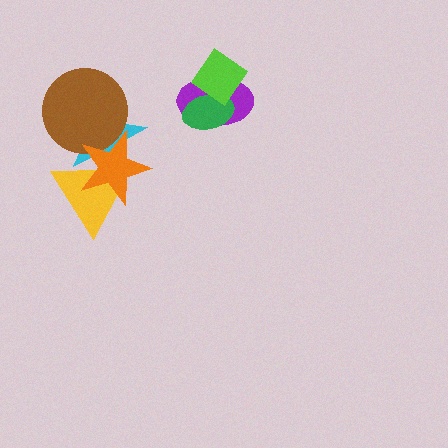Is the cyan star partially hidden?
Yes, it is partially covered by another shape.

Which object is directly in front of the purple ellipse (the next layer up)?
The green ellipse is directly in front of the purple ellipse.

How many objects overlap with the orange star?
3 objects overlap with the orange star.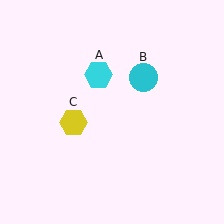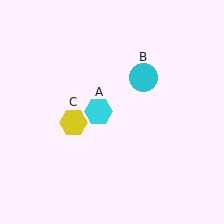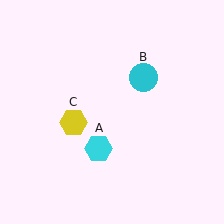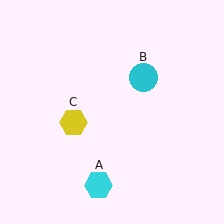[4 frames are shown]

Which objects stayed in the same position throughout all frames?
Cyan circle (object B) and yellow hexagon (object C) remained stationary.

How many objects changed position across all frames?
1 object changed position: cyan hexagon (object A).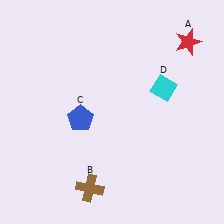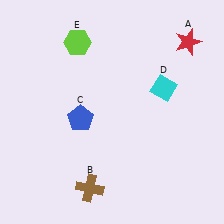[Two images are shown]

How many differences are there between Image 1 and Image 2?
There is 1 difference between the two images.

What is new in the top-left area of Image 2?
A lime hexagon (E) was added in the top-left area of Image 2.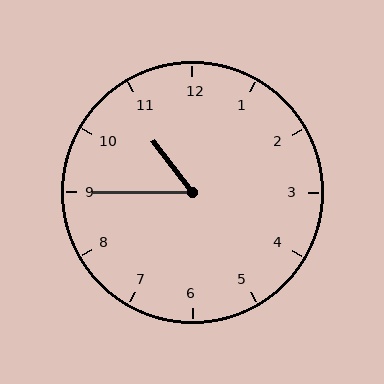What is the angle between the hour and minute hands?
Approximately 52 degrees.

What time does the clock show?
10:45.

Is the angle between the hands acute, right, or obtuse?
It is acute.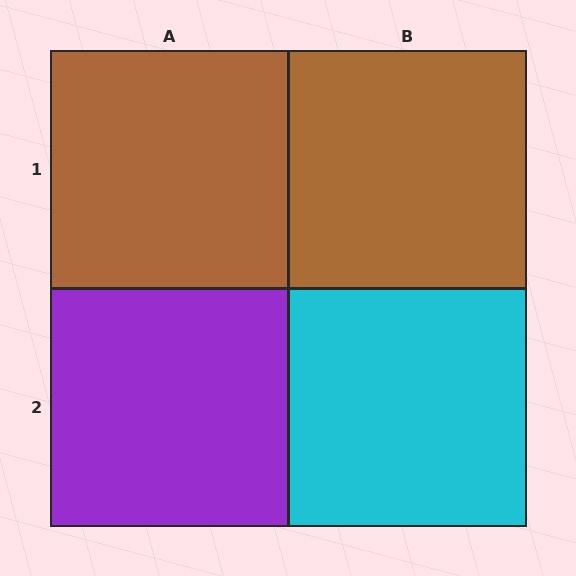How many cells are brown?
2 cells are brown.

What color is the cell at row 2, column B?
Cyan.